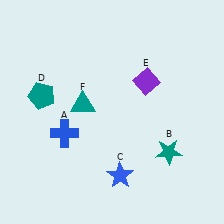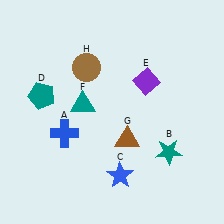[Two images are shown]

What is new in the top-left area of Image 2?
A brown circle (H) was added in the top-left area of Image 2.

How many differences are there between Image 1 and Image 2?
There are 2 differences between the two images.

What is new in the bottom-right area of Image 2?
A brown triangle (G) was added in the bottom-right area of Image 2.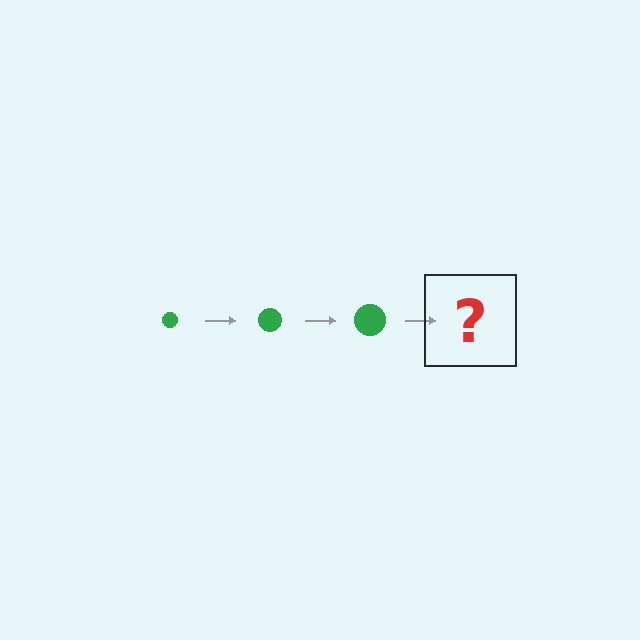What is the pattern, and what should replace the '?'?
The pattern is that the circle gets progressively larger each step. The '?' should be a green circle, larger than the previous one.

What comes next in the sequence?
The next element should be a green circle, larger than the previous one.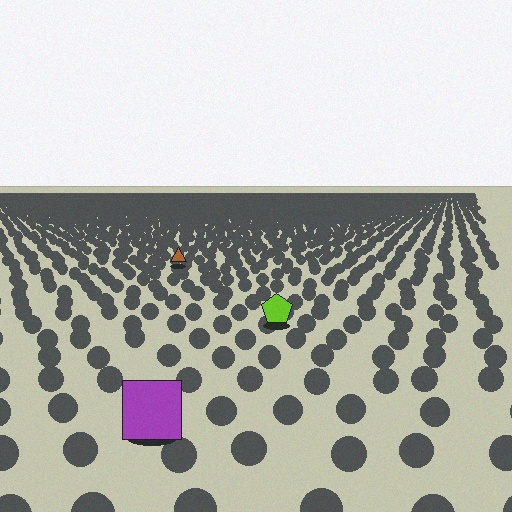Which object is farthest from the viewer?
The brown triangle is farthest from the viewer. It appears smaller and the ground texture around it is denser.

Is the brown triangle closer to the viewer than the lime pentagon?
No. The lime pentagon is closer — you can tell from the texture gradient: the ground texture is coarser near it.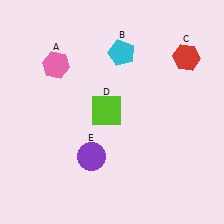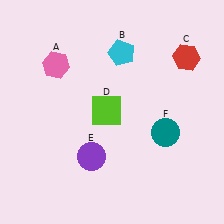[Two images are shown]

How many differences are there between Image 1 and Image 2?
There is 1 difference between the two images.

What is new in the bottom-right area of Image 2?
A teal circle (F) was added in the bottom-right area of Image 2.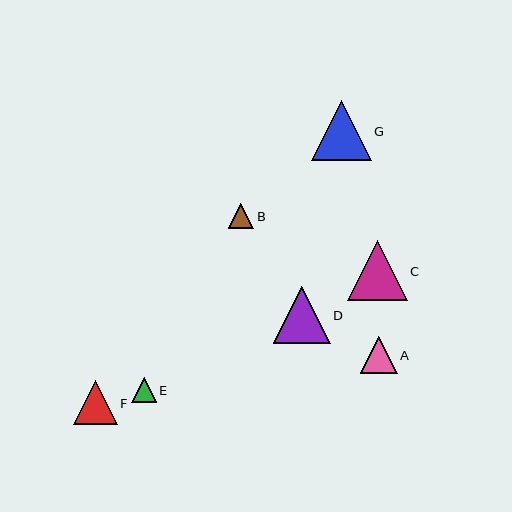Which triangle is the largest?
Triangle C is the largest with a size of approximately 60 pixels.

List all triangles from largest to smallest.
From largest to smallest: C, G, D, F, A, B, E.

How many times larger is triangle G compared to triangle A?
Triangle G is approximately 1.6 times the size of triangle A.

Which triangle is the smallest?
Triangle E is the smallest with a size of approximately 25 pixels.